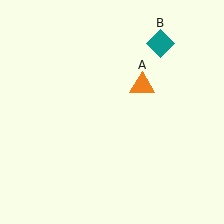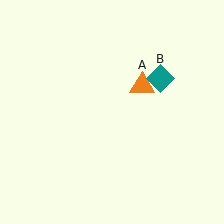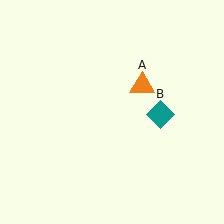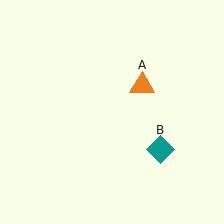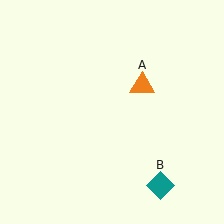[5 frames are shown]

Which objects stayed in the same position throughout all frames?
Orange triangle (object A) remained stationary.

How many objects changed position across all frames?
1 object changed position: teal diamond (object B).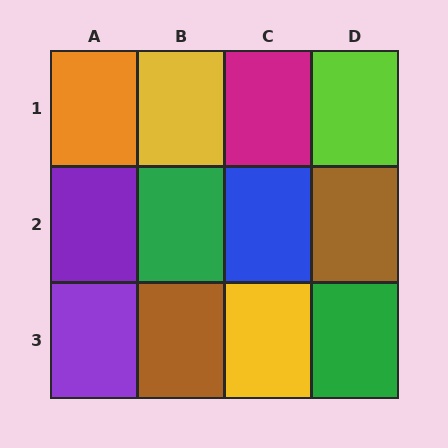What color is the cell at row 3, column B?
Brown.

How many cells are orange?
1 cell is orange.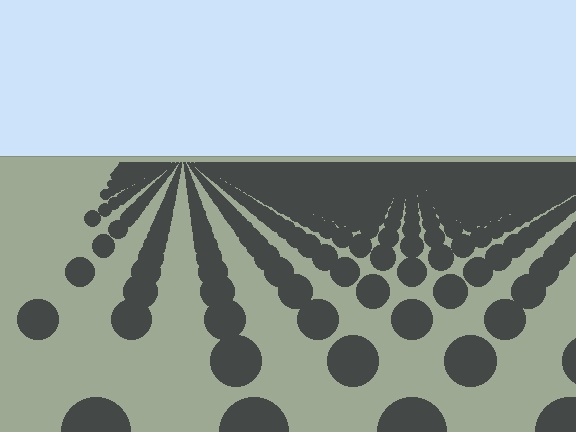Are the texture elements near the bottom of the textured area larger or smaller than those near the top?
Larger. Near the bottom, elements are closer to the viewer and appear at a bigger on-screen size.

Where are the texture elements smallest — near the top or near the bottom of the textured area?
Near the top.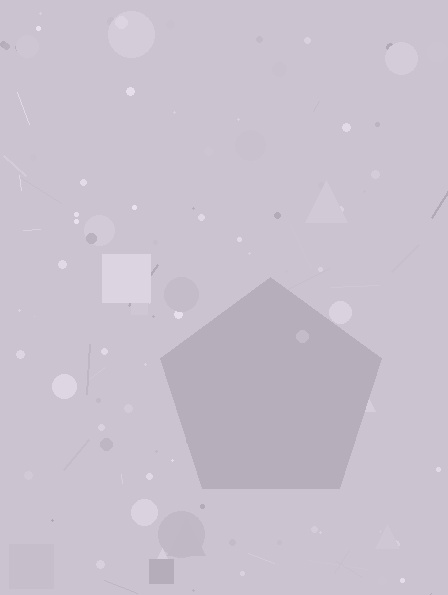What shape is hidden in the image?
A pentagon is hidden in the image.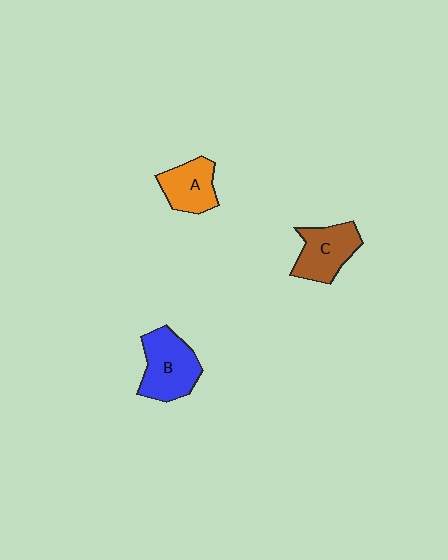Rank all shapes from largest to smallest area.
From largest to smallest: B (blue), C (brown), A (orange).